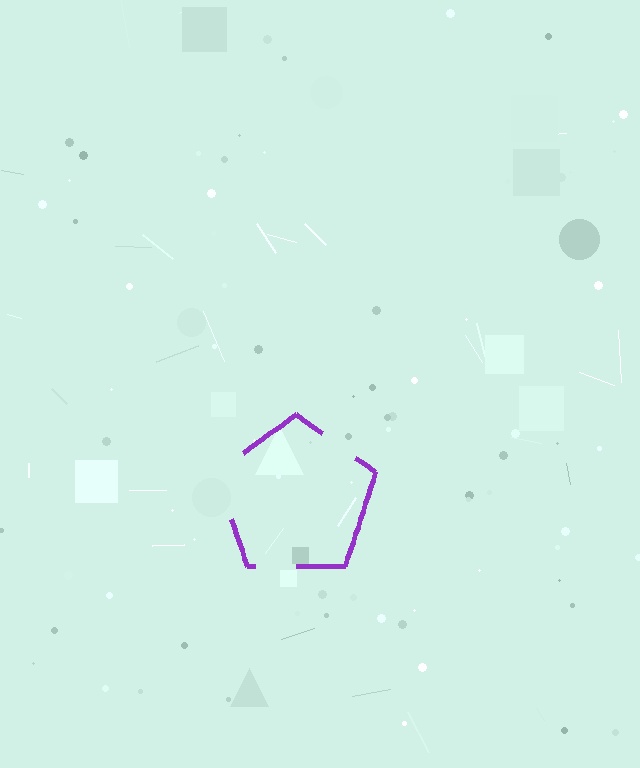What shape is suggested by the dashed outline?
The dashed outline suggests a pentagon.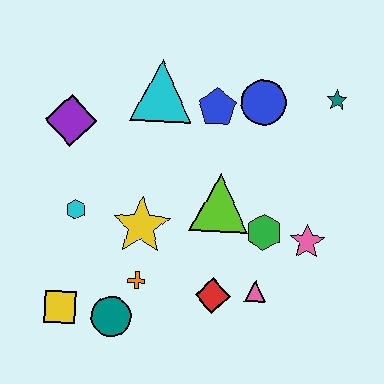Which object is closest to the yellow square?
The teal circle is closest to the yellow square.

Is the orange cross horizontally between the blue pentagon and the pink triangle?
No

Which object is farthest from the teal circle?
The teal star is farthest from the teal circle.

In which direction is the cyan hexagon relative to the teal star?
The cyan hexagon is to the left of the teal star.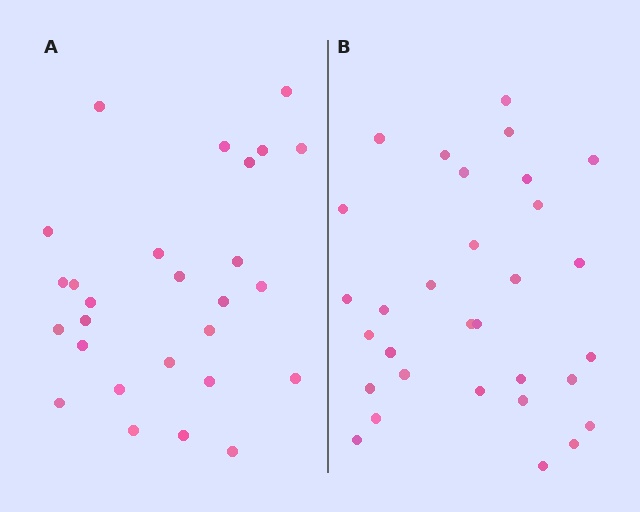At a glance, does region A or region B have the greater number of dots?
Region B (the right region) has more dots.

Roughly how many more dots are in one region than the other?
Region B has about 4 more dots than region A.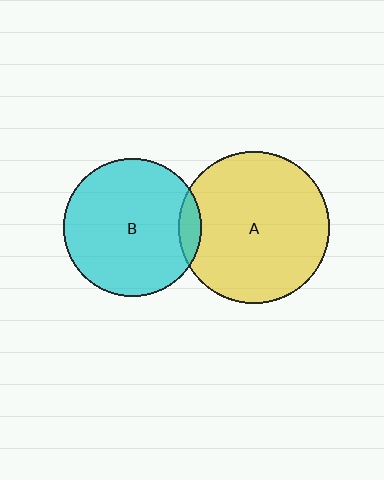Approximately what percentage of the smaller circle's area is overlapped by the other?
Approximately 10%.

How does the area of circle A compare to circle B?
Approximately 1.2 times.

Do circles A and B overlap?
Yes.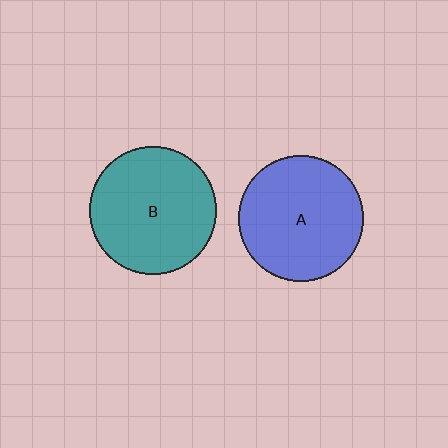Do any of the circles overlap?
No, none of the circles overlap.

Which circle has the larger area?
Circle B (teal).